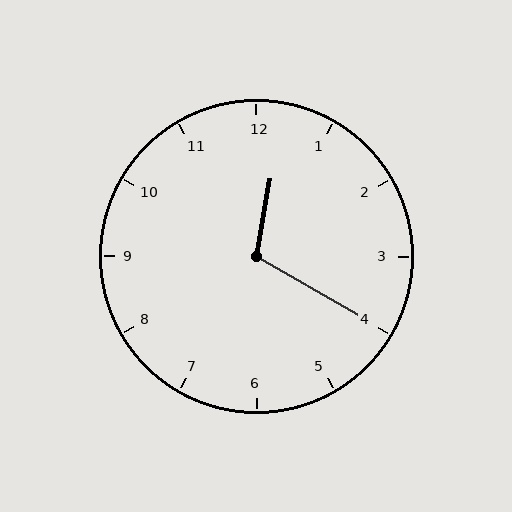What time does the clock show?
12:20.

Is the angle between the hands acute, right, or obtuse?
It is obtuse.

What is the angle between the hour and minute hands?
Approximately 110 degrees.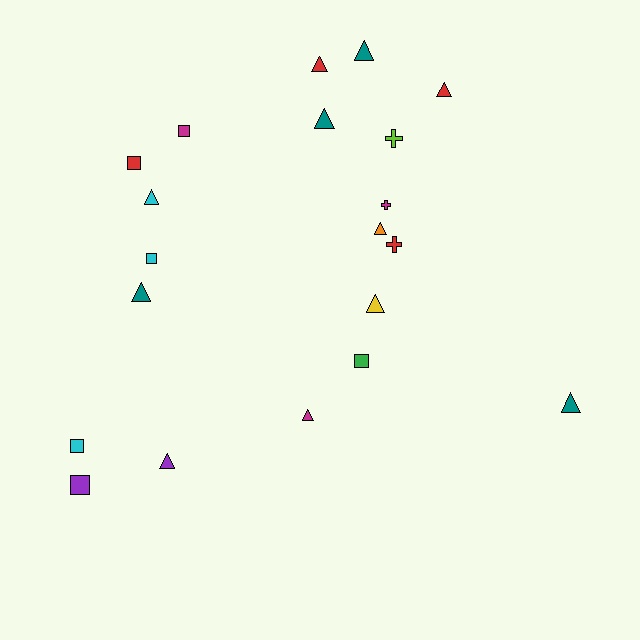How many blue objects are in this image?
There are no blue objects.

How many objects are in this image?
There are 20 objects.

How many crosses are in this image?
There are 3 crosses.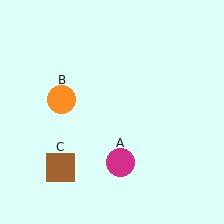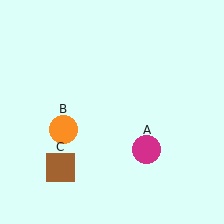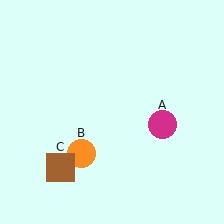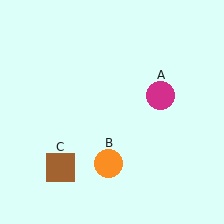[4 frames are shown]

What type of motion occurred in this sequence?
The magenta circle (object A), orange circle (object B) rotated counterclockwise around the center of the scene.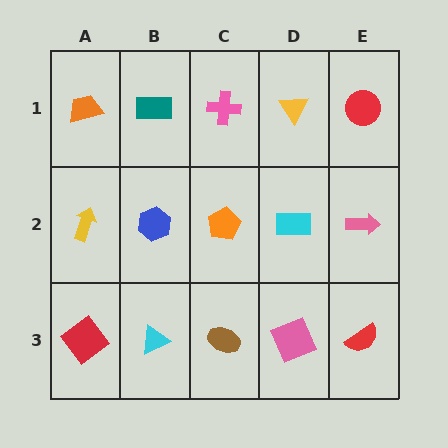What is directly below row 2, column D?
A pink square.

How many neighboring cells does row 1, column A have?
2.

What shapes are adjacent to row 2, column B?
A teal rectangle (row 1, column B), a cyan triangle (row 3, column B), a yellow arrow (row 2, column A), an orange pentagon (row 2, column C).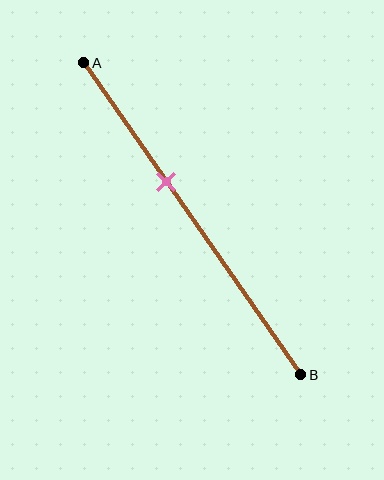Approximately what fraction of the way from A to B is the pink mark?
The pink mark is approximately 40% of the way from A to B.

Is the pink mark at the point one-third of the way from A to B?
No, the mark is at about 40% from A, not at the 33% one-third point.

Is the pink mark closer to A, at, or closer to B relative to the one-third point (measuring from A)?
The pink mark is closer to point B than the one-third point of segment AB.